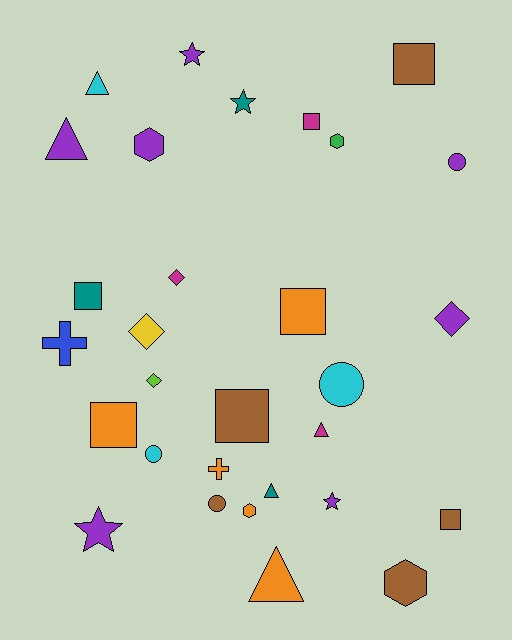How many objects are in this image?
There are 30 objects.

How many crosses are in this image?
There are 2 crosses.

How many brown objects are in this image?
There are 5 brown objects.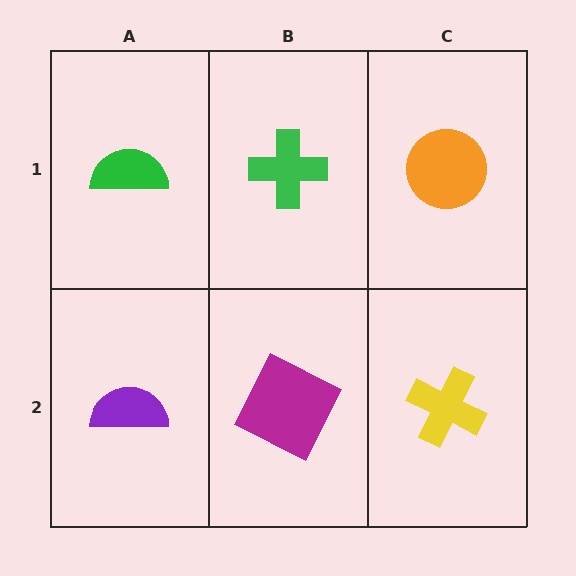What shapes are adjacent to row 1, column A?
A purple semicircle (row 2, column A), a green cross (row 1, column B).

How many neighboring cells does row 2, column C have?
2.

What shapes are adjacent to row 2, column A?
A green semicircle (row 1, column A), a magenta square (row 2, column B).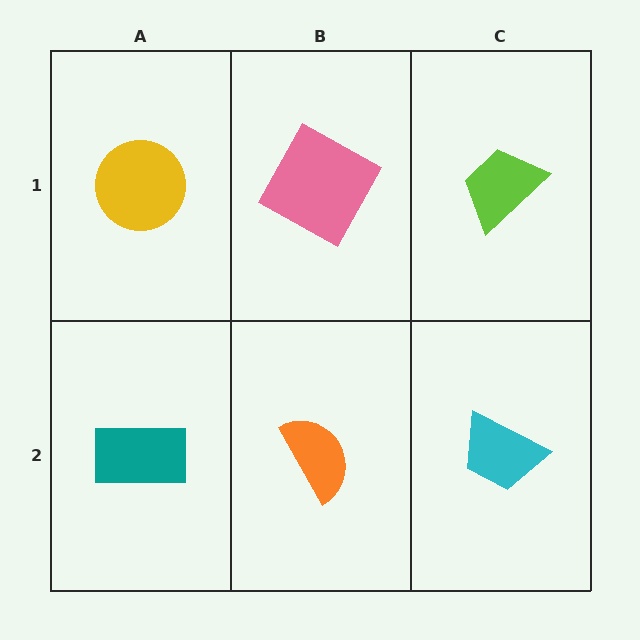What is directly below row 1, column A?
A teal rectangle.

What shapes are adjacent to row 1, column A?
A teal rectangle (row 2, column A), a pink square (row 1, column B).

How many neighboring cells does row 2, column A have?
2.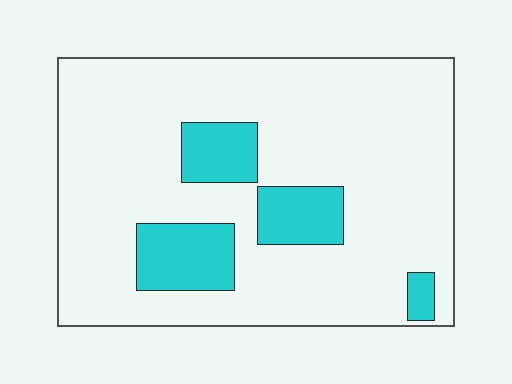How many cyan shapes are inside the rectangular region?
4.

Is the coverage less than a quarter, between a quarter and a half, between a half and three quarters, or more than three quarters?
Less than a quarter.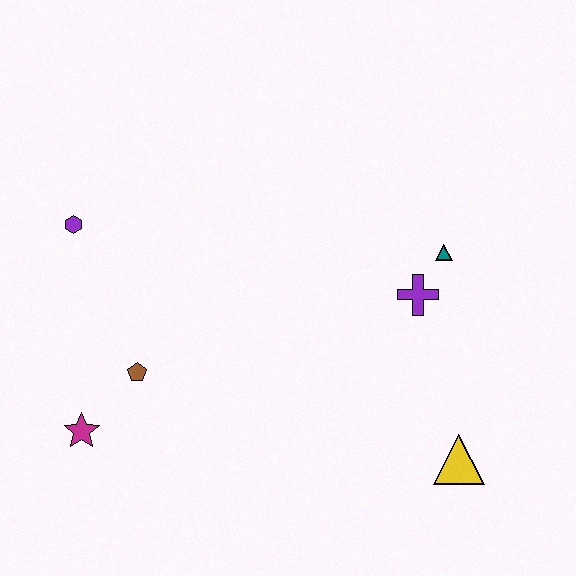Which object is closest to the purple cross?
The teal triangle is closest to the purple cross.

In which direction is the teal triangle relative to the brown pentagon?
The teal triangle is to the right of the brown pentagon.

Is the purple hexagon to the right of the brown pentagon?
No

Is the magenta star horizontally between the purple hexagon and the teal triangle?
Yes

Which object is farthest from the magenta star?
The teal triangle is farthest from the magenta star.